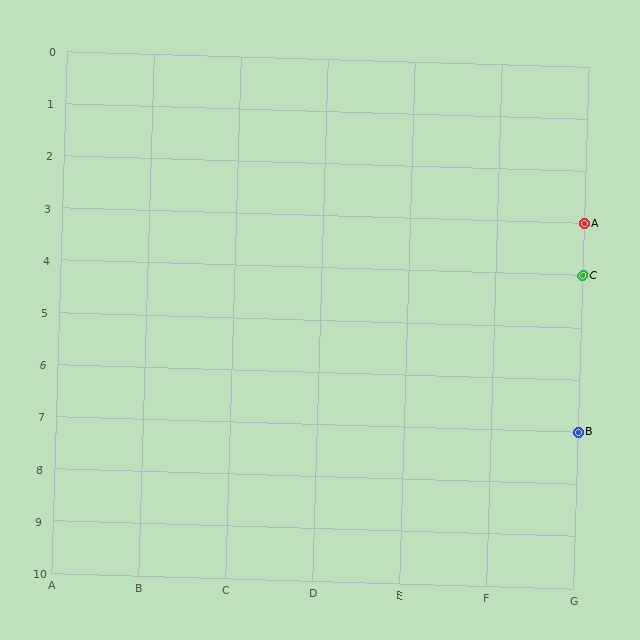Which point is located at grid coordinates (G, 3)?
Point A is at (G, 3).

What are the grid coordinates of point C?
Point C is at grid coordinates (G, 4).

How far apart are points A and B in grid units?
Points A and B are 4 rows apart.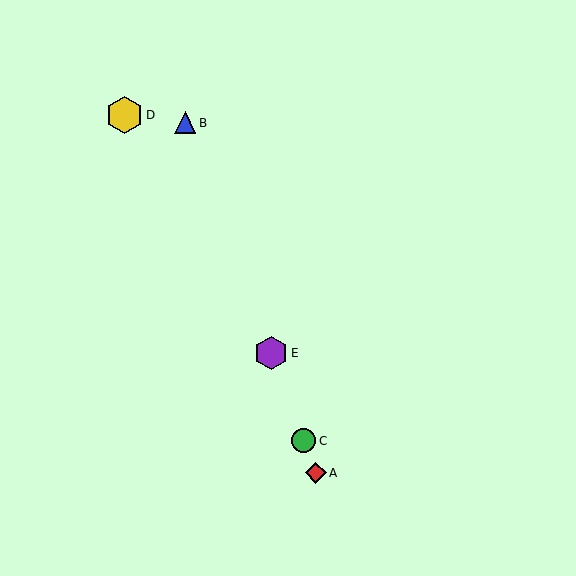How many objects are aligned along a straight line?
4 objects (A, B, C, E) are aligned along a straight line.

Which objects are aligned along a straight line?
Objects A, B, C, E are aligned along a straight line.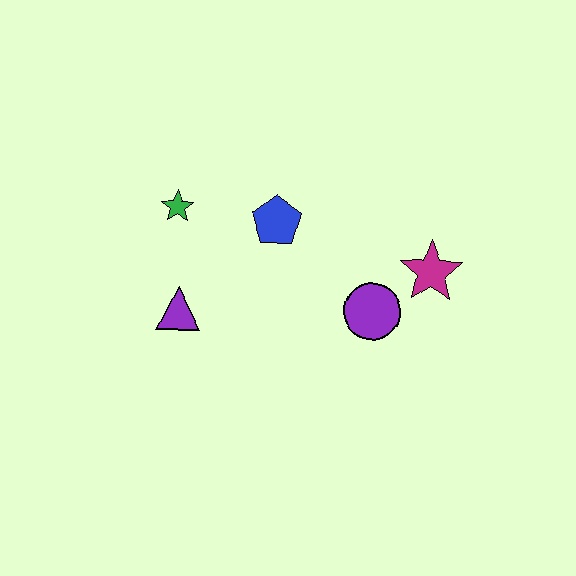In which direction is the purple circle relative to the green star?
The purple circle is to the right of the green star.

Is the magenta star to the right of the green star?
Yes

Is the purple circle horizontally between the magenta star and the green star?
Yes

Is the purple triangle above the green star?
No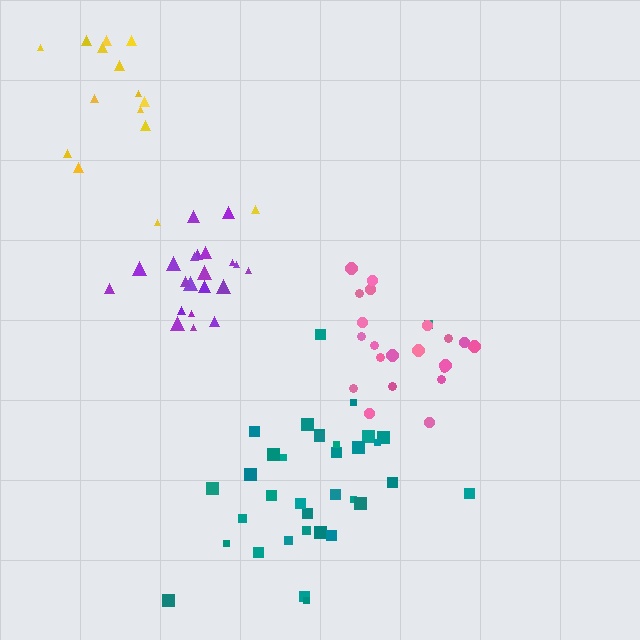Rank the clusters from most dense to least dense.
purple, teal, pink, yellow.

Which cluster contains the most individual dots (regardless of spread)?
Teal (35).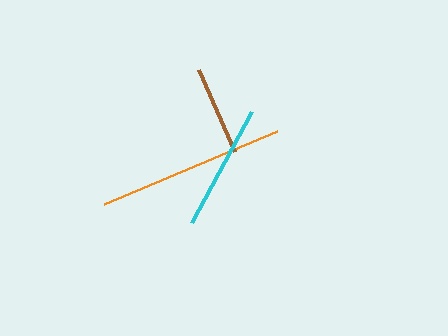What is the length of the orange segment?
The orange segment is approximately 187 pixels long.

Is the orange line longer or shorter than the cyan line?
The orange line is longer than the cyan line.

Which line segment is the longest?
The orange line is the longest at approximately 187 pixels.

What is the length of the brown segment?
The brown segment is approximately 89 pixels long.